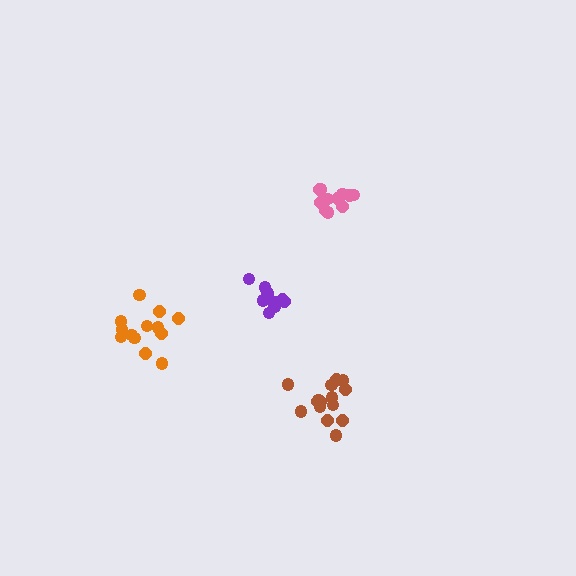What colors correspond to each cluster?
The clusters are colored: purple, orange, brown, pink.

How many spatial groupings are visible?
There are 4 spatial groupings.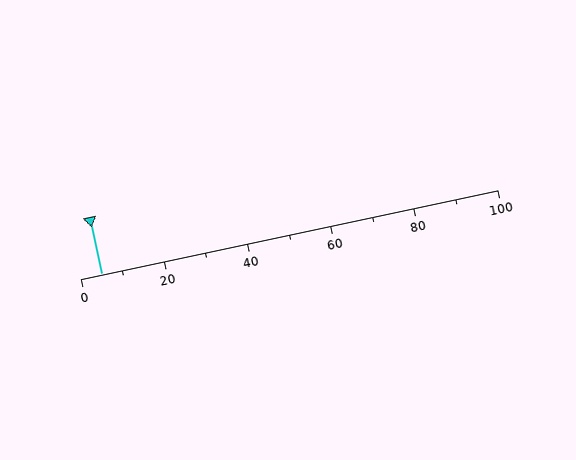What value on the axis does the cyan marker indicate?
The marker indicates approximately 5.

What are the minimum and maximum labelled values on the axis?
The axis runs from 0 to 100.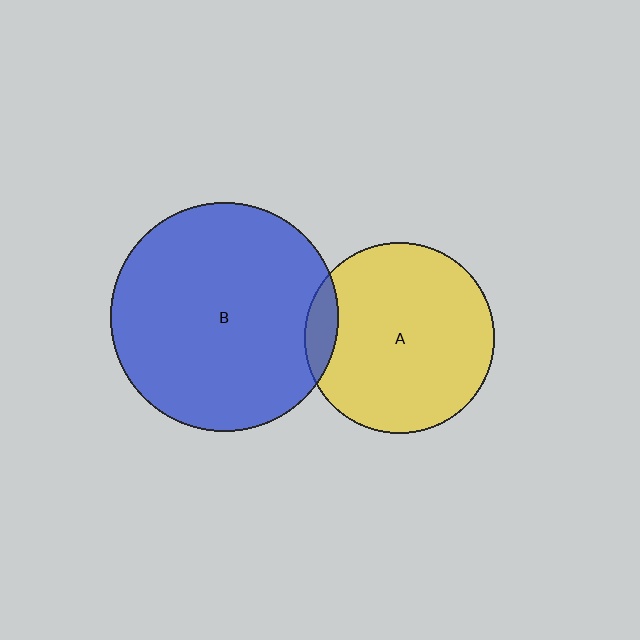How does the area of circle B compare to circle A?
Approximately 1.4 times.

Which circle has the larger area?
Circle B (blue).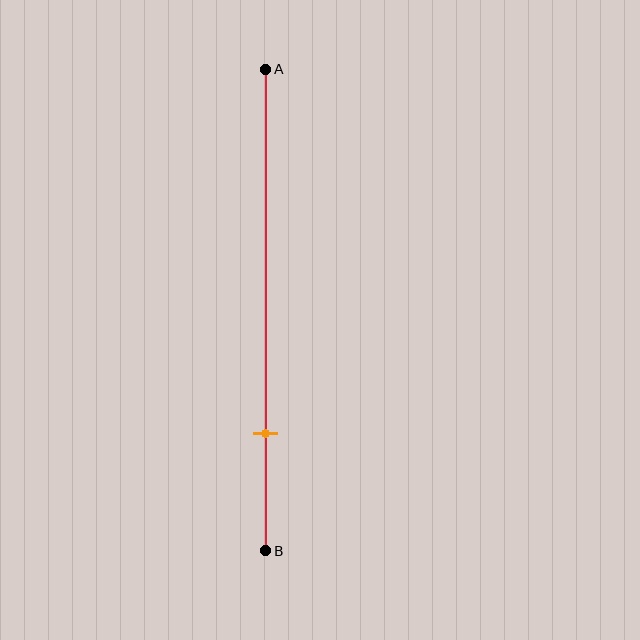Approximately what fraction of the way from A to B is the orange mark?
The orange mark is approximately 75% of the way from A to B.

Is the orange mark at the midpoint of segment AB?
No, the mark is at about 75% from A, not at the 50% midpoint.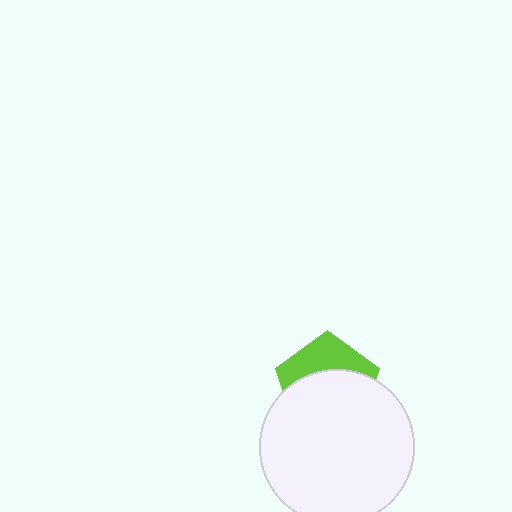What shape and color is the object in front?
The object in front is a white circle.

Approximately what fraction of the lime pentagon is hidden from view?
Roughly 63% of the lime pentagon is hidden behind the white circle.